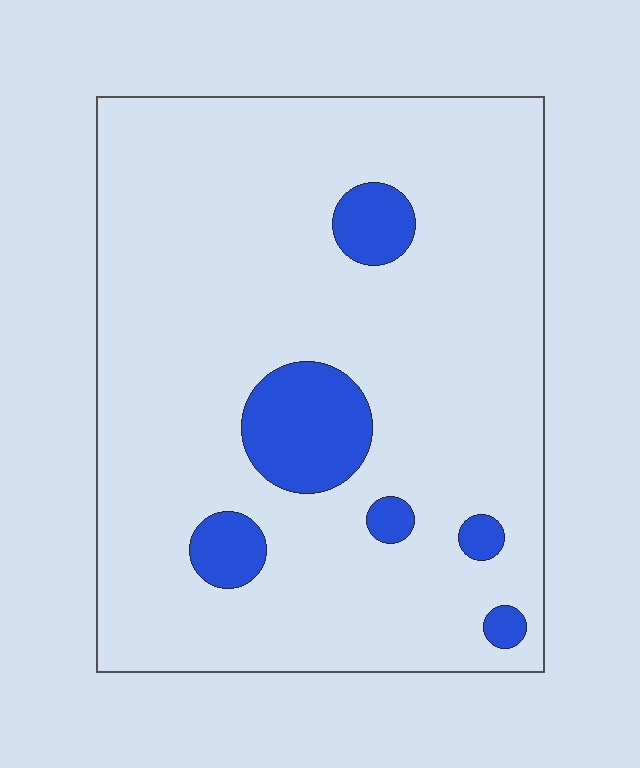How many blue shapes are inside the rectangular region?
6.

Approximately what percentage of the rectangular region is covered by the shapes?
Approximately 10%.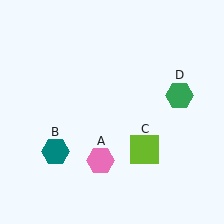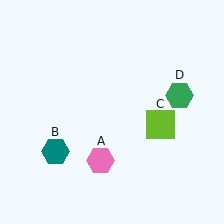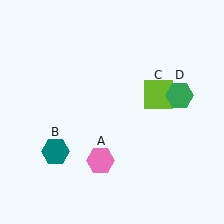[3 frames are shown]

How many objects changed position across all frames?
1 object changed position: lime square (object C).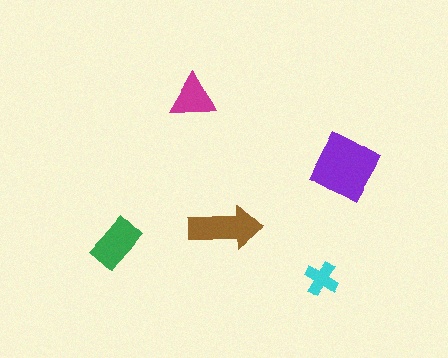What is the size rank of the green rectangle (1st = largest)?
3rd.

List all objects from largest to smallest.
The purple diamond, the brown arrow, the green rectangle, the magenta triangle, the cyan cross.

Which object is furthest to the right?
The purple diamond is rightmost.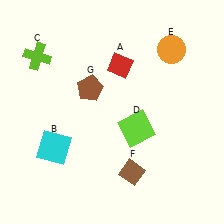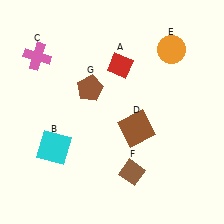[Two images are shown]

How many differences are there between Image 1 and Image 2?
There are 2 differences between the two images.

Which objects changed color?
C changed from lime to pink. D changed from lime to brown.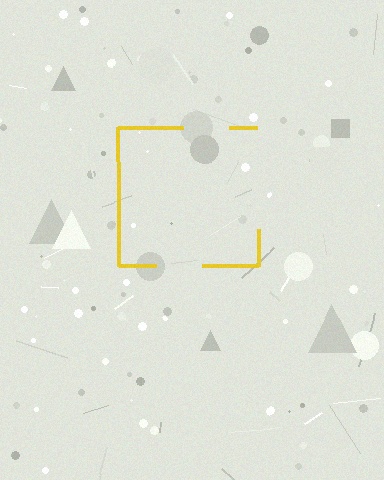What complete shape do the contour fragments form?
The contour fragments form a square.